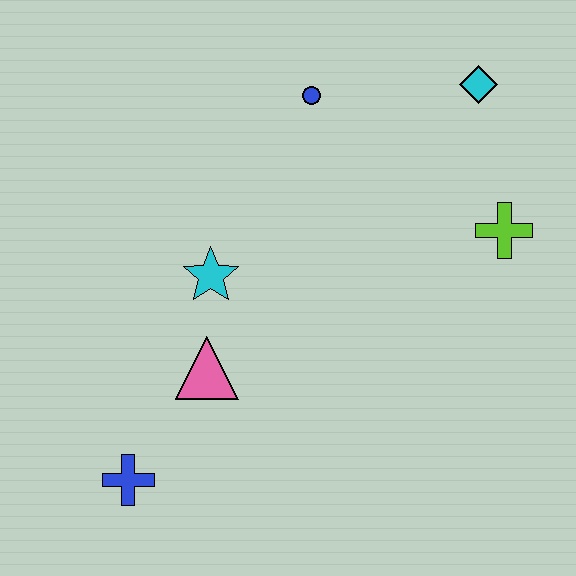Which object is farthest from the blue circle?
The blue cross is farthest from the blue circle.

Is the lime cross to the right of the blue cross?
Yes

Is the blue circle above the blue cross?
Yes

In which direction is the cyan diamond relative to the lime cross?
The cyan diamond is above the lime cross.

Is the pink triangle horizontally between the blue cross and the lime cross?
Yes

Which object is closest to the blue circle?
The cyan diamond is closest to the blue circle.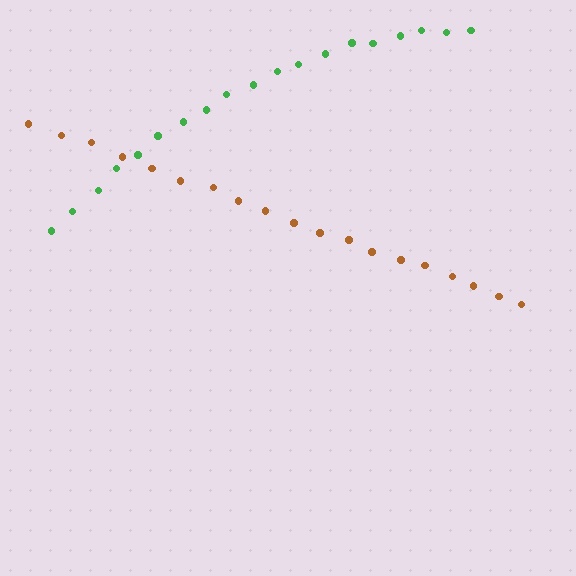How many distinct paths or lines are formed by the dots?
There are 2 distinct paths.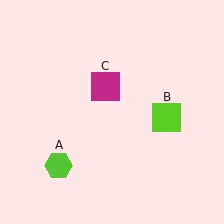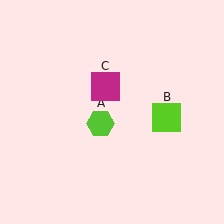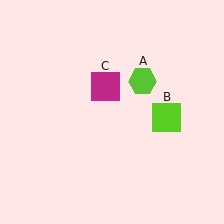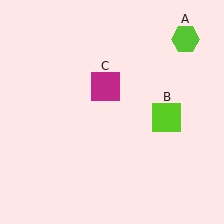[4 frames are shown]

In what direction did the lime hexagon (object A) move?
The lime hexagon (object A) moved up and to the right.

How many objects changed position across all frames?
1 object changed position: lime hexagon (object A).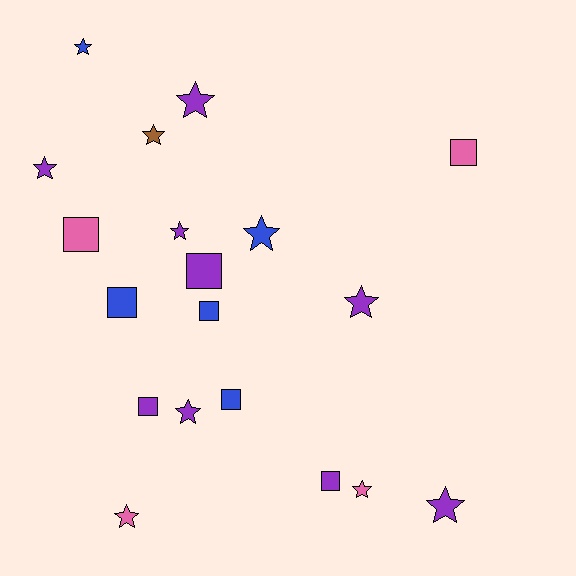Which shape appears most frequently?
Star, with 11 objects.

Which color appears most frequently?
Purple, with 9 objects.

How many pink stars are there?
There are 2 pink stars.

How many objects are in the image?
There are 19 objects.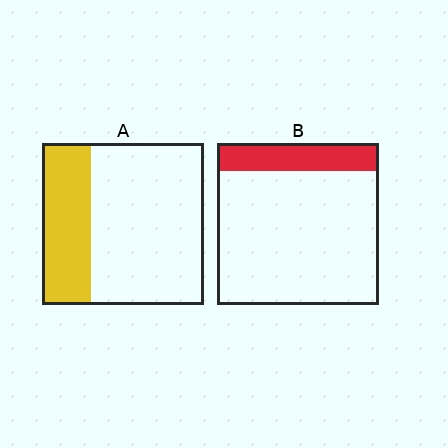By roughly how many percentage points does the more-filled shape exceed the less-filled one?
By roughly 15 percentage points (A over B).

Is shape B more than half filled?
No.